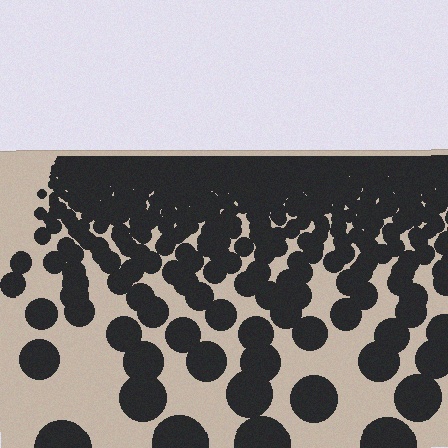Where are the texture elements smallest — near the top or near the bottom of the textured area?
Near the top.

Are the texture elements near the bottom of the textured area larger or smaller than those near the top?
Larger. Near the bottom, elements are closer to the viewer and appear at a bigger on-screen size.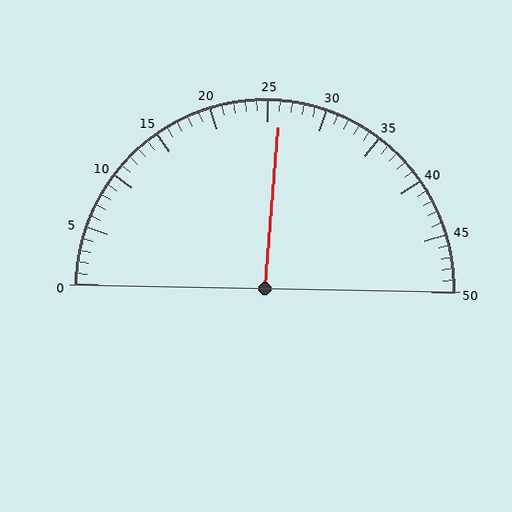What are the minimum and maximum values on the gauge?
The gauge ranges from 0 to 50.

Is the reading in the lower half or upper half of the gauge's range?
The reading is in the upper half of the range (0 to 50).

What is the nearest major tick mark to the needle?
The nearest major tick mark is 25.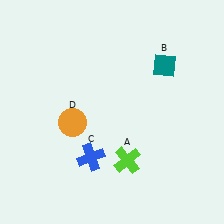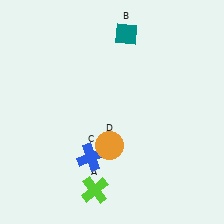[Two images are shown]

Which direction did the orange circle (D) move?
The orange circle (D) moved right.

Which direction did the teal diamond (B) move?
The teal diamond (B) moved left.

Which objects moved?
The objects that moved are: the lime cross (A), the teal diamond (B), the orange circle (D).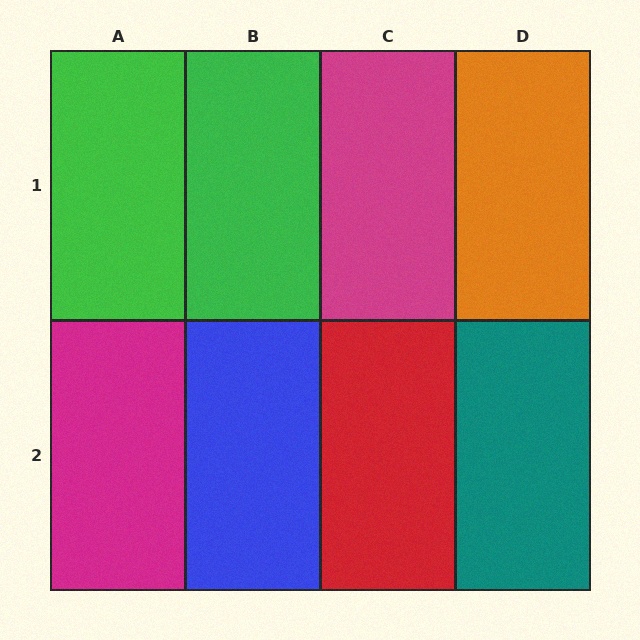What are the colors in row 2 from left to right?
Magenta, blue, red, teal.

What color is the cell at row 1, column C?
Magenta.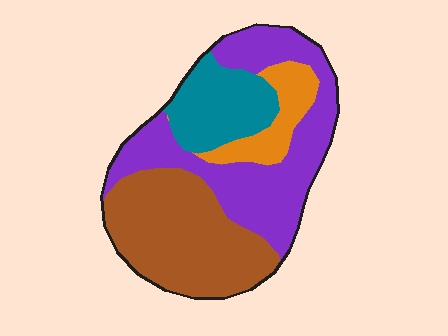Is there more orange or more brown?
Brown.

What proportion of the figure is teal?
Teal takes up about one sixth (1/6) of the figure.